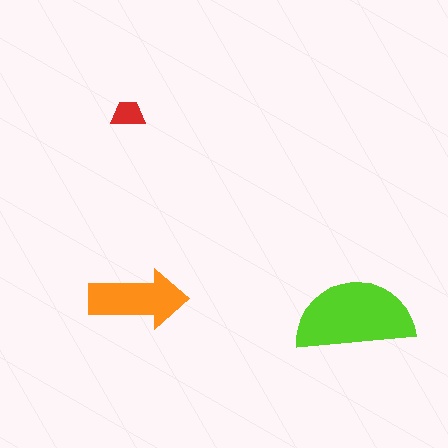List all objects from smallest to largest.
The red trapezoid, the orange arrow, the lime semicircle.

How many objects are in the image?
There are 3 objects in the image.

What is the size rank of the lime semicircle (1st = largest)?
1st.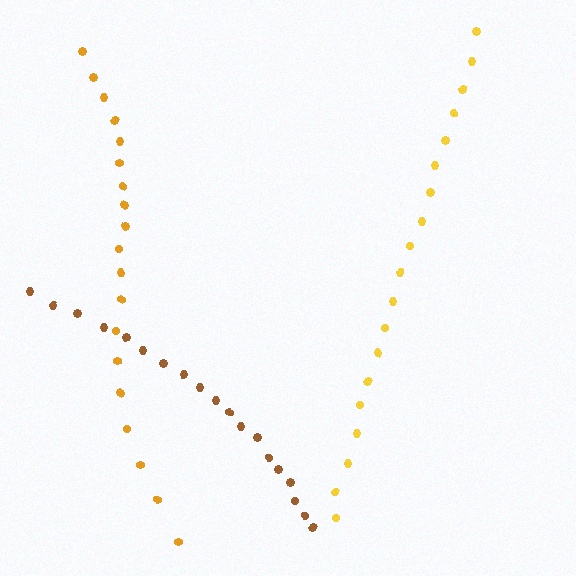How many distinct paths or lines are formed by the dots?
There are 3 distinct paths.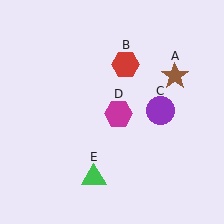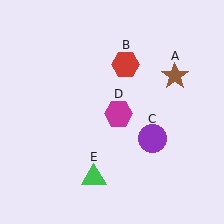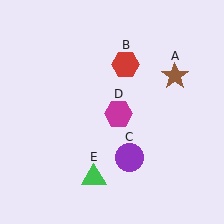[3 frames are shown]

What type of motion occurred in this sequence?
The purple circle (object C) rotated clockwise around the center of the scene.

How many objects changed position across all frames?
1 object changed position: purple circle (object C).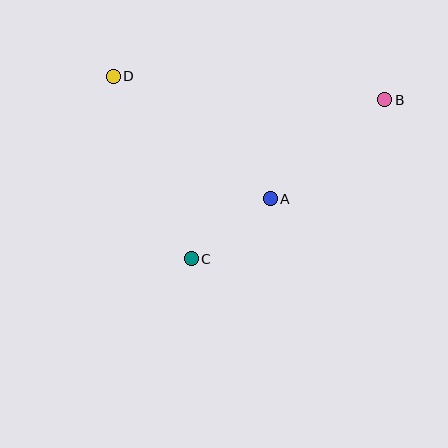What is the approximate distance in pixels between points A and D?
The distance between A and D is approximately 199 pixels.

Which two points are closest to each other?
Points A and C are closest to each other.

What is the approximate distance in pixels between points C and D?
The distance between C and D is approximately 198 pixels.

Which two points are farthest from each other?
Points B and D are farthest from each other.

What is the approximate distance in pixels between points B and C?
The distance between B and C is approximately 251 pixels.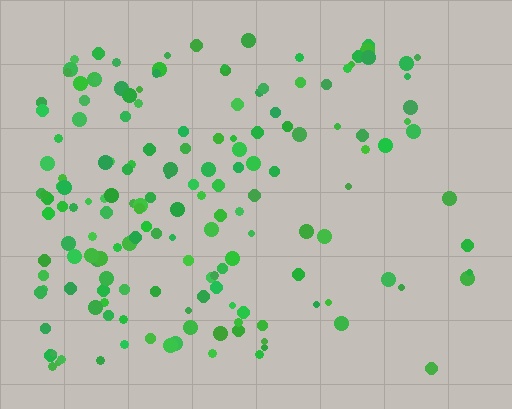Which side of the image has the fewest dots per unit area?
The right.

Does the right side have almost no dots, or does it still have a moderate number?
Still a moderate number, just noticeably fewer than the left.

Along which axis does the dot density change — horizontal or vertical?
Horizontal.